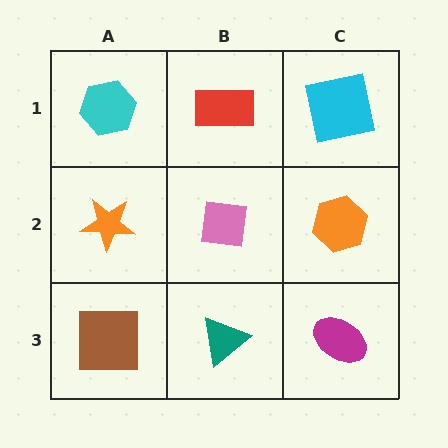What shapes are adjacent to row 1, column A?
An orange star (row 2, column A), a red rectangle (row 1, column B).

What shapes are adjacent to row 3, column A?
An orange star (row 2, column A), a teal triangle (row 3, column B).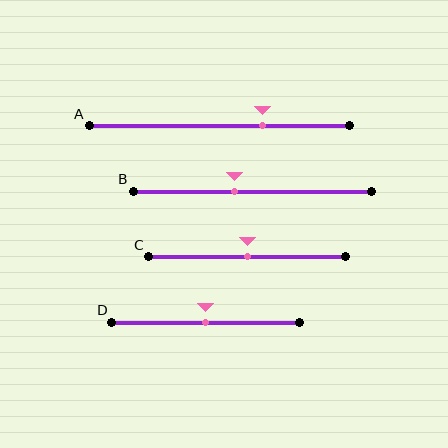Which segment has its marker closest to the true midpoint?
Segment C has its marker closest to the true midpoint.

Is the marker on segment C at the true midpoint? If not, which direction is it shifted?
Yes, the marker on segment C is at the true midpoint.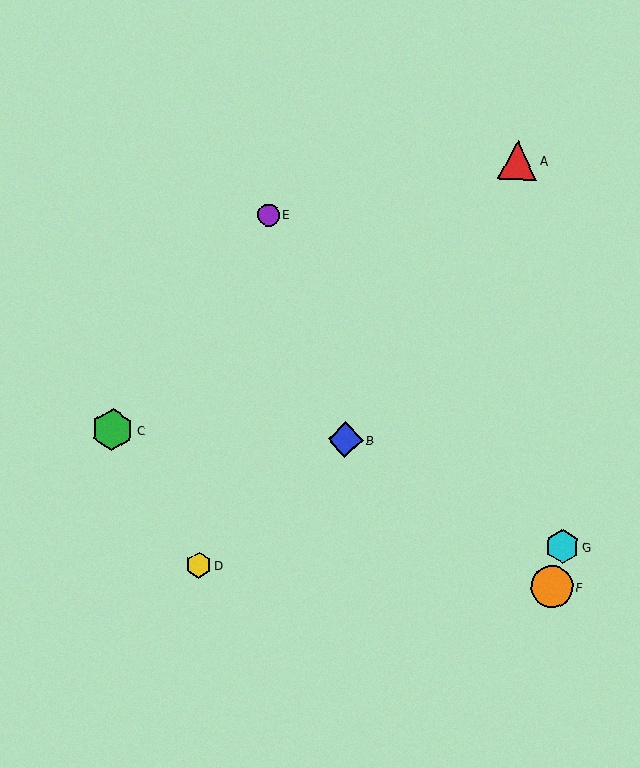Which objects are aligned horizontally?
Objects B, C are aligned horizontally.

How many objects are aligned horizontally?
2 objects (B, C) are aligned horizontally.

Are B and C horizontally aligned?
Yes, both are at y≈440.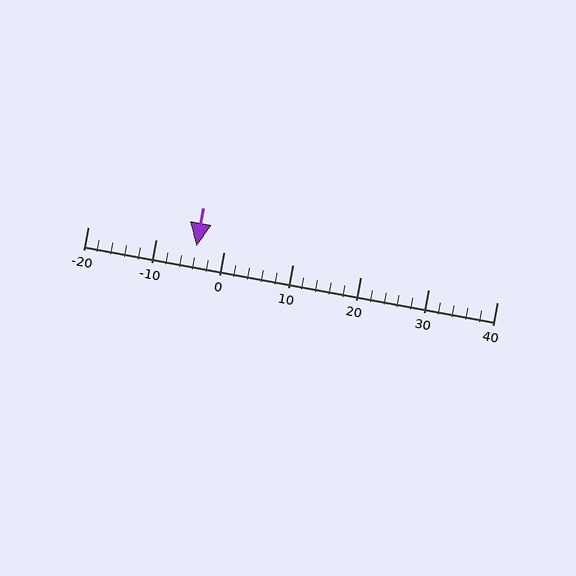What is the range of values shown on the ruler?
The ruler shows values from -20 to 40.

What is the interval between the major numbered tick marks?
The major tick marks are spaced 10 units apart.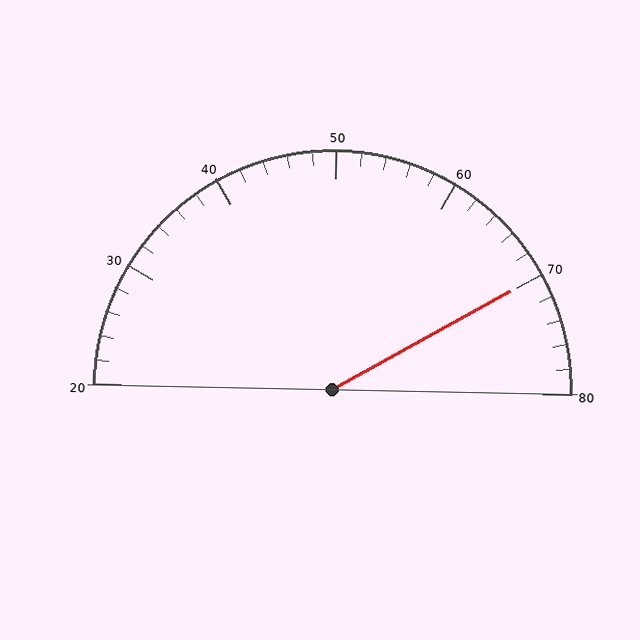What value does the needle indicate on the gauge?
The needle indicates approximately 70.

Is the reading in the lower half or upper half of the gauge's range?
The reading is in the upper half of the range (20 to 80).